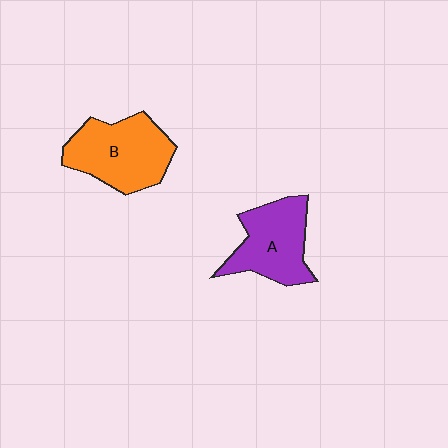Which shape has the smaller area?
Shape A (purple).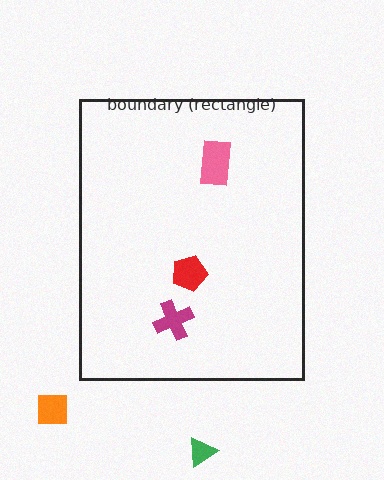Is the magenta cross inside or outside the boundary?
Inside.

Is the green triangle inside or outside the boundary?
Outside.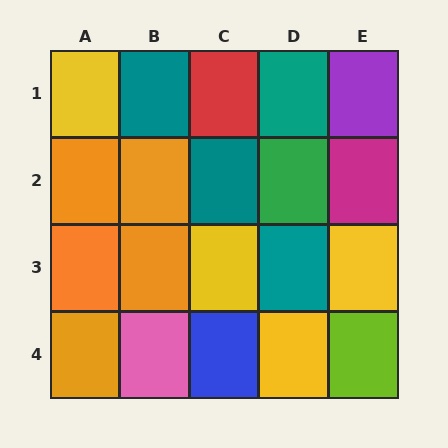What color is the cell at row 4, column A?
Orange.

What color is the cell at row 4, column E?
Lime.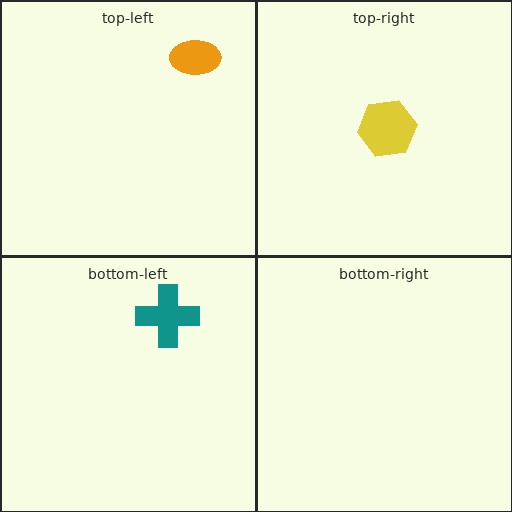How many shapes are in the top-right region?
1.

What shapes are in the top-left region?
The orange ellipse.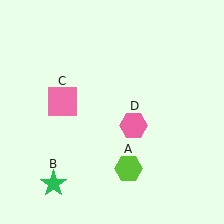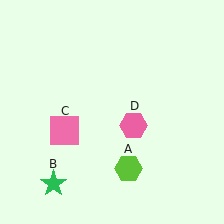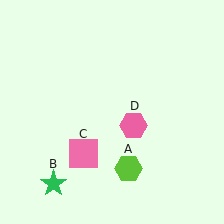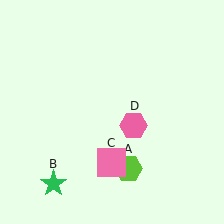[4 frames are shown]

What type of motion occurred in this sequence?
The pink square (object C) rotated counterclockwise around the center of the scene.